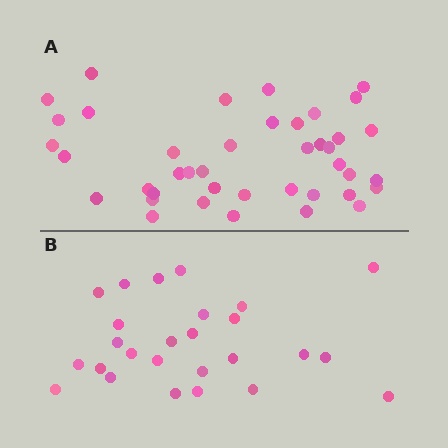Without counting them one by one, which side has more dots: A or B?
Region A (the top region) has more dots.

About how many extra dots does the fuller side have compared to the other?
Region A has approximately 15 more dots than region B.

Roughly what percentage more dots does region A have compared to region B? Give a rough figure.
About 60% more.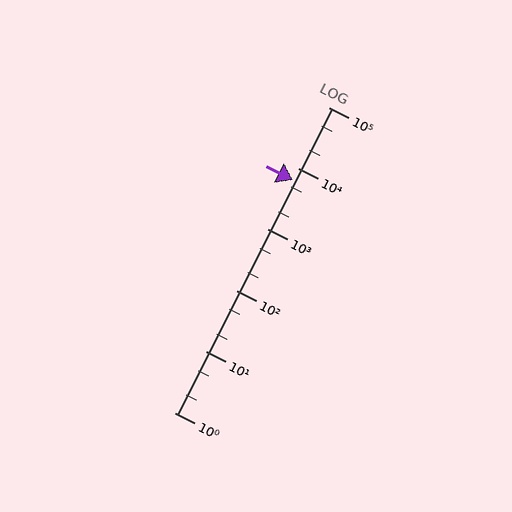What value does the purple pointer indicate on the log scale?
The pointer indicates approximately 6400.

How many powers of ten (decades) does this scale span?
The scale spans 5 decades, from 1 to 100000.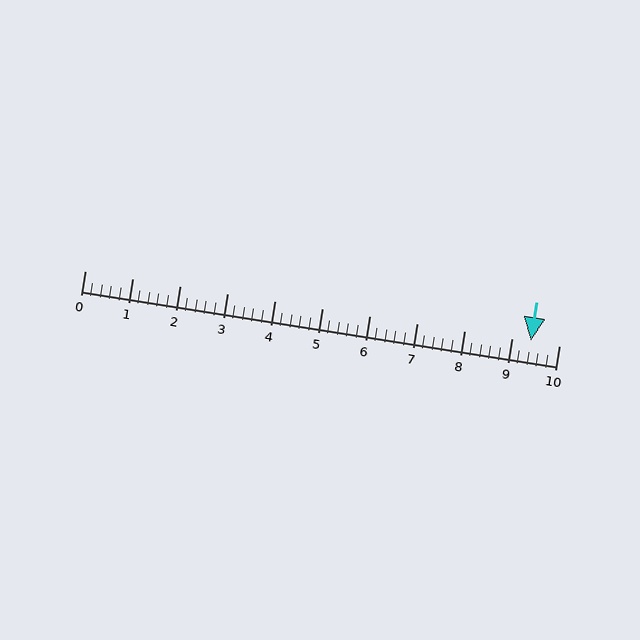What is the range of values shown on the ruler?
The ruler shows values from 0 to 10.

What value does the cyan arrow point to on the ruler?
The cyan arrow points to approximately 9.4.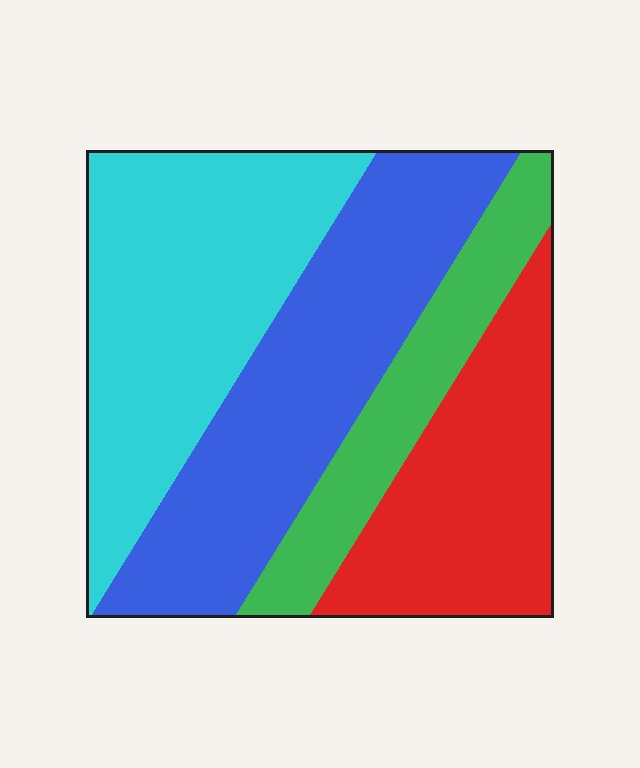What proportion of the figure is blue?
Blue covers 31% of the figure.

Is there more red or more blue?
Blue.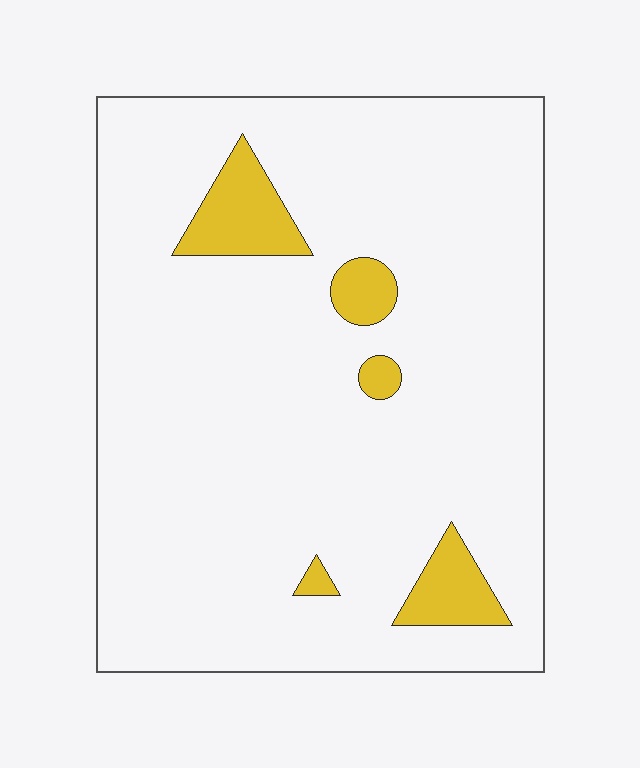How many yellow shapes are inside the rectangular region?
5.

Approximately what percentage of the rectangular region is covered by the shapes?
Approximately 10%.